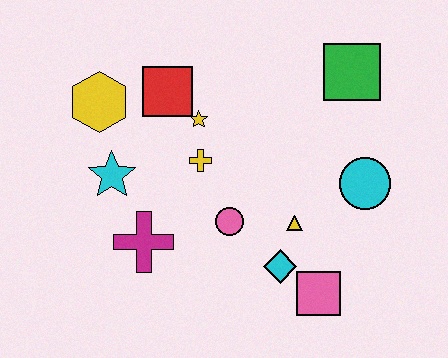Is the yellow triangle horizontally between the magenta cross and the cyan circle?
Yes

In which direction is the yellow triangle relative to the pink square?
The yellow triangle is above the pink square.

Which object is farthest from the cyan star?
The green square is farthest from the cyan star.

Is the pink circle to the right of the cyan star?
Yes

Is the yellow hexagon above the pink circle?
Yes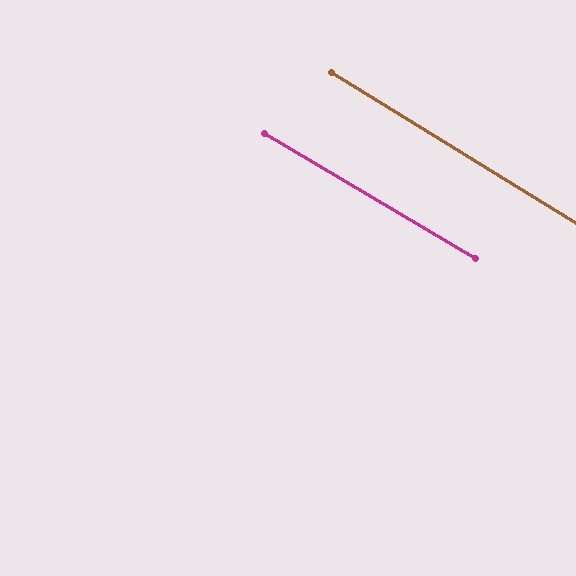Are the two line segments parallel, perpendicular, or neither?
Parallel — their directions differ by only 1.0°.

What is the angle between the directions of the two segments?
Approximately 1 degree.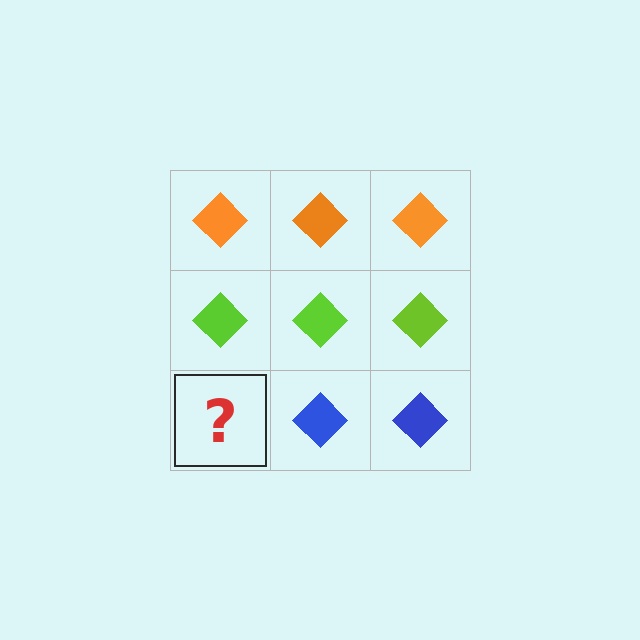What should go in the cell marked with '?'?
The missing cell should contain a blue diamond.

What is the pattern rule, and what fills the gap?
The rule is that each row has a consistent color. The gap should be filled with a blue diamond.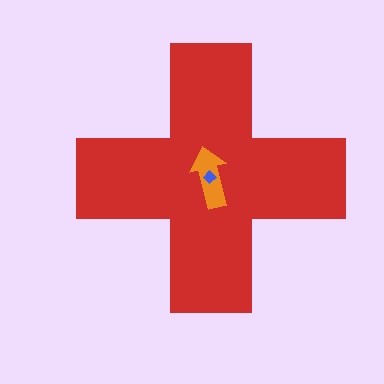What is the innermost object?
The blue diamond.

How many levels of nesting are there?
3.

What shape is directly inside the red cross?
The orange arrow.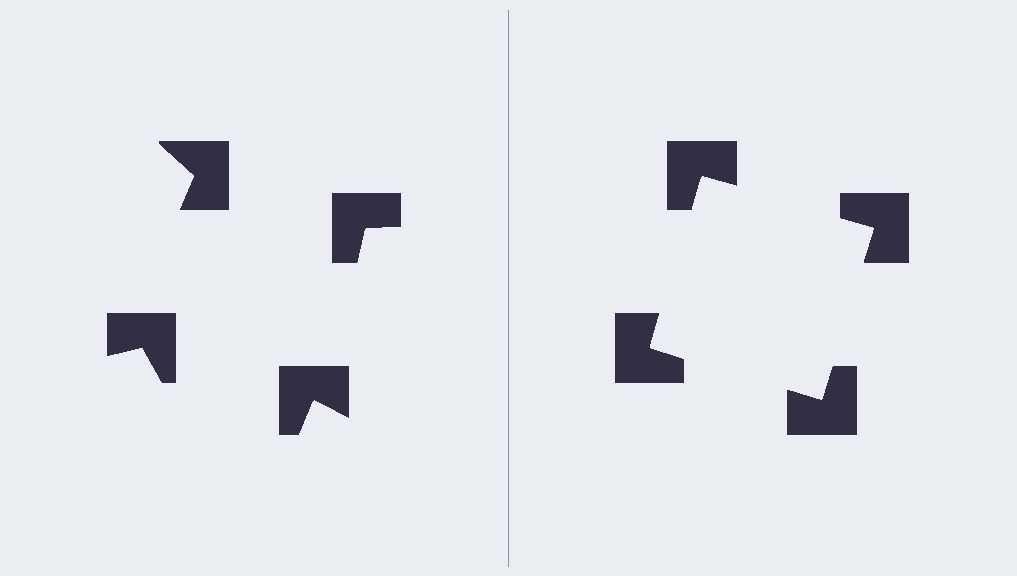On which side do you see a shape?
An illusory square appears on the right side. On the left side the wedge cuts are rotated, so no coherent shape forms.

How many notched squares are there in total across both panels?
8 — 4 on each side.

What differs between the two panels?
The notched squares are positioned identically on both sides; only the wedge orientations differ. On the right they align to a square; on the left they are misaligned.